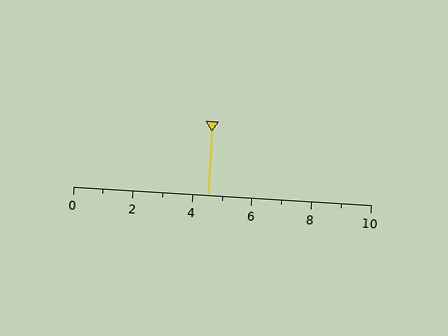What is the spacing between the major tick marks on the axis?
The major ticks are spaced 2 apart.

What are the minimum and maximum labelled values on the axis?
The axis runs from 0 to 10.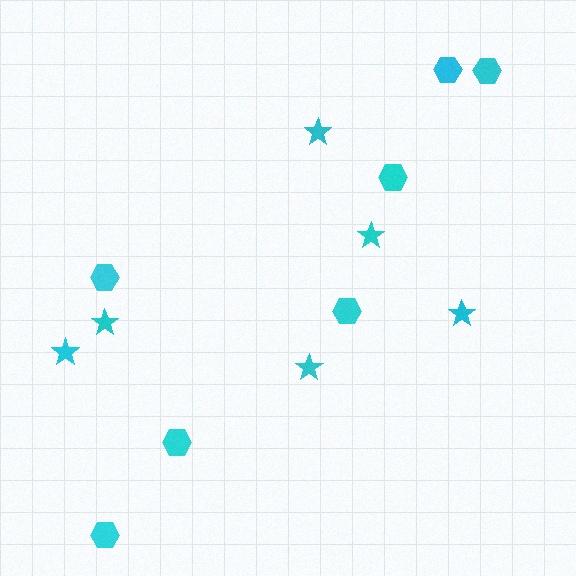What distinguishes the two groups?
There are 2 groups: one group of stars (6) and one group of hexagons (7).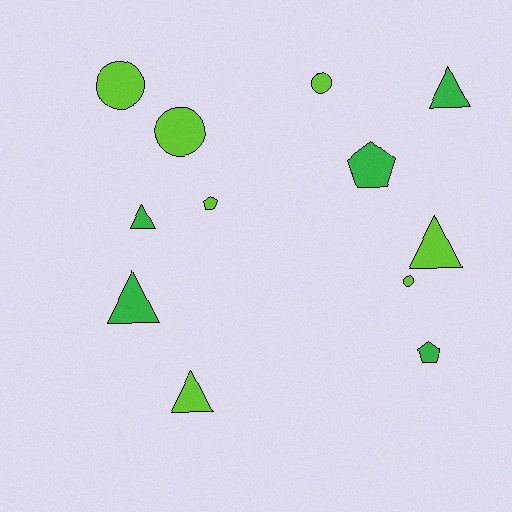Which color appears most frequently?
Lime, with 7 objects.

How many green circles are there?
There are no green circles.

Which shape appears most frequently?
Triangle, with 5 objects.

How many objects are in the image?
There are 12 objects.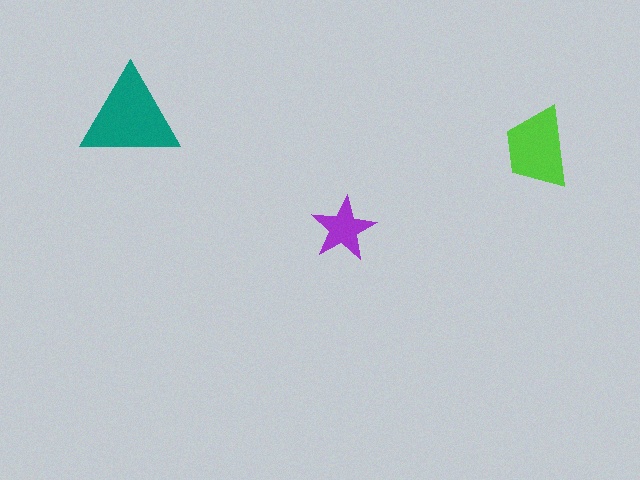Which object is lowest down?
The purple star is bottommost.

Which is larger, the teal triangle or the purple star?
The teal triangle.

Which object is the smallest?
The purple star.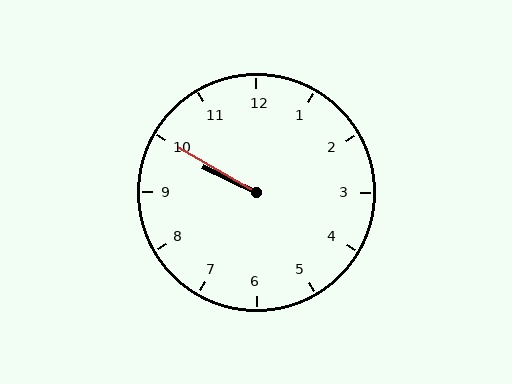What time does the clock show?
9:50.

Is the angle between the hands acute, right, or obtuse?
It is acute.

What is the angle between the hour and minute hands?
Approximately 5 degrees.